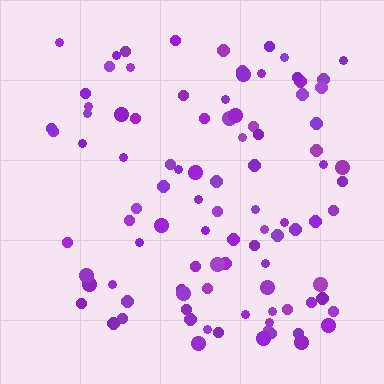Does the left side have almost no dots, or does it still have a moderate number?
Still a moderate number, just noticeably fewer than the right.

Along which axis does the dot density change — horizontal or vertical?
Horizontal.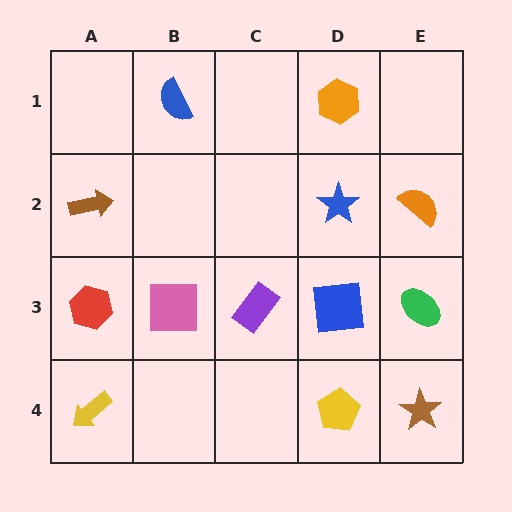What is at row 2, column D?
A blue star.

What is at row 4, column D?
A yellow pentagon.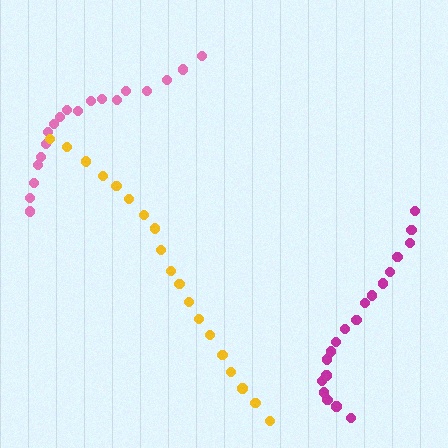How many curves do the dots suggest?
There are 3 distinct paths.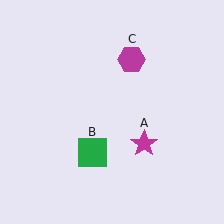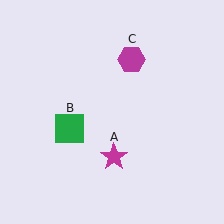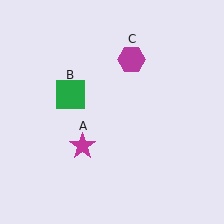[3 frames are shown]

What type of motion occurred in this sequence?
The magenta star (object A), green square (object B) rotated clockwise around the center of the scene.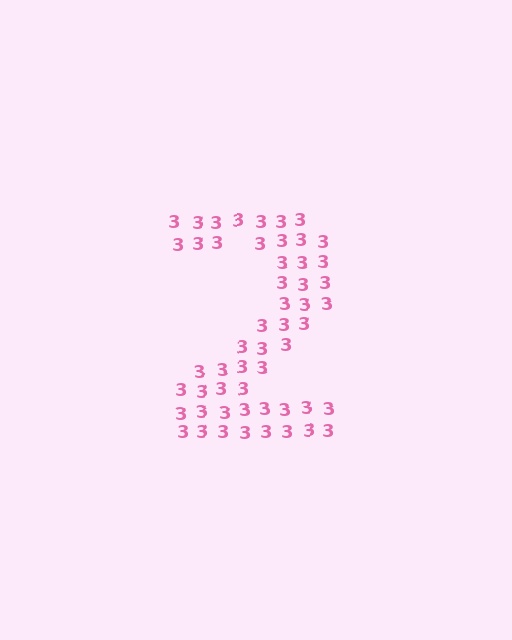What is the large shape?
The large shape is the digit 2.